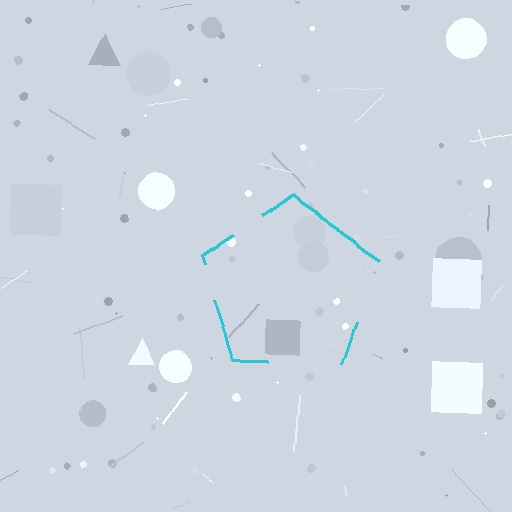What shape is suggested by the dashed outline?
The dashed outline suggests a pentagon.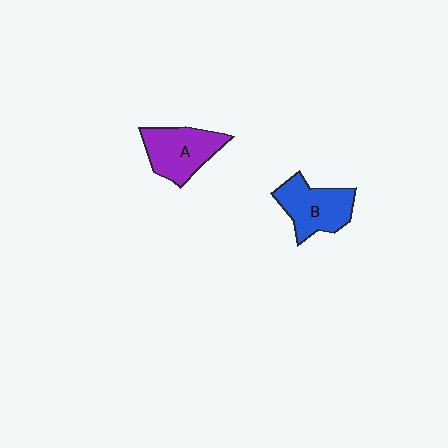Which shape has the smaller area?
Shape B (blue).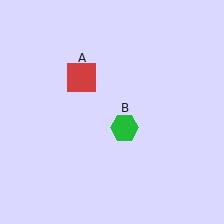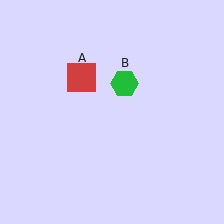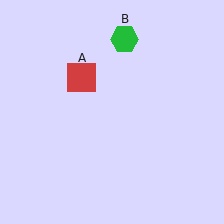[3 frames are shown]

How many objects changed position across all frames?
1 object changed position: green hexagon (object B).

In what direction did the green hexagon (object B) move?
The green hexagon (object B) moved up.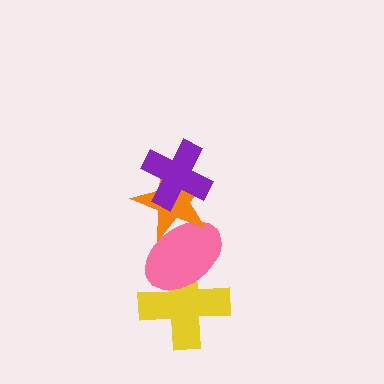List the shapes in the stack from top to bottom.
From top to bottom: the purple cross, the orange star, the pink ellipse, the yellow cross.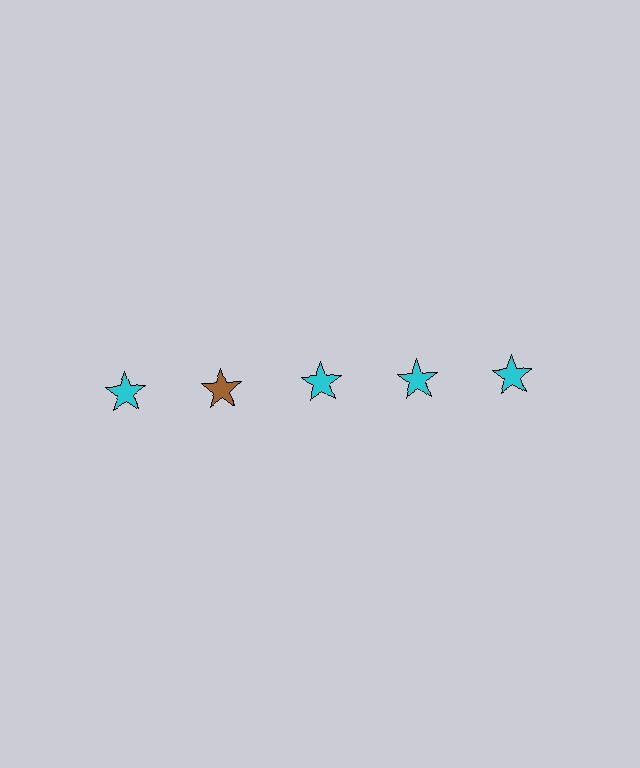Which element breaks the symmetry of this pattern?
The brown star in the top row, second from left column breaks the symmetry. All other shapes are cyan stars.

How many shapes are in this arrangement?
There are 5 shapes arranged in a grid pattern.